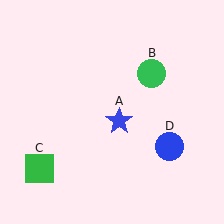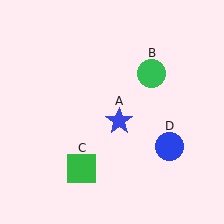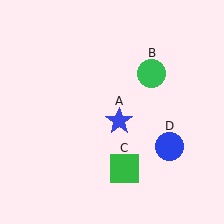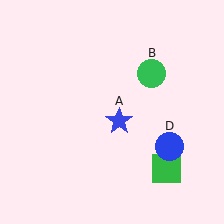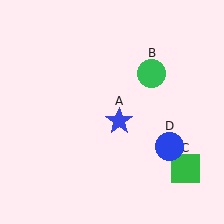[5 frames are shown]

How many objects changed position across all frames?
1 object changed position: green square (object C).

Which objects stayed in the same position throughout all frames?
Blue star (object A) and green circle (object B) and blue circle (object D) remained stationary.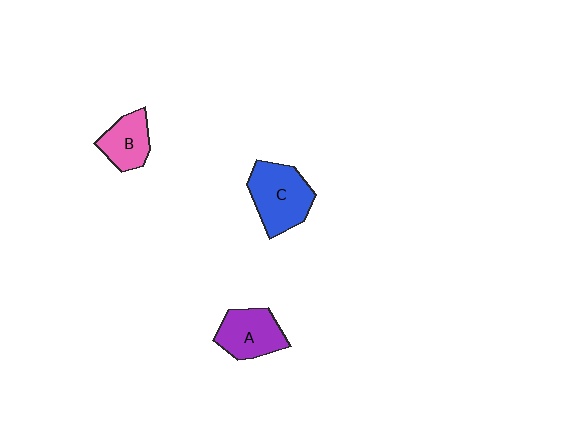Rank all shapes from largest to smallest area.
From largest to smallest: C (blue), A (purple), B (pink).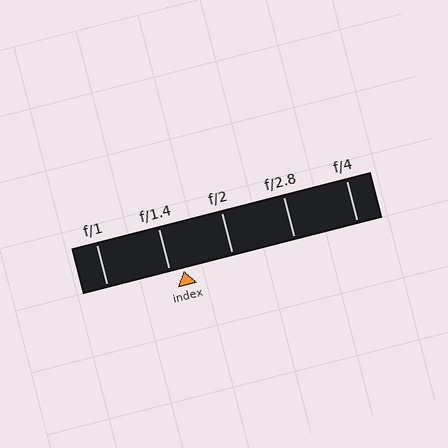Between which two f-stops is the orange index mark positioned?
The index mark is between f/1.4 and f/2.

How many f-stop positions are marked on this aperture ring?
There are 5 f-stop positions marked.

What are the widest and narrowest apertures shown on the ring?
The widest aperture shown is f/1 and the narrowest is f/4.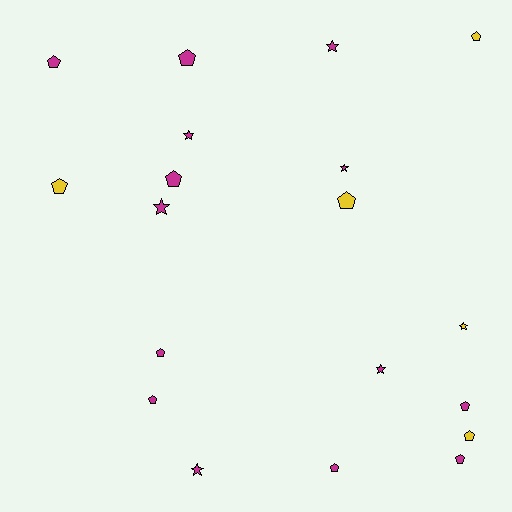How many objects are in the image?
There are 19 objects.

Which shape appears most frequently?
Pentagon, with 12 objects.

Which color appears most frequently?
Magenta, with 14 objects.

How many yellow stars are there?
There is 1 yellow star.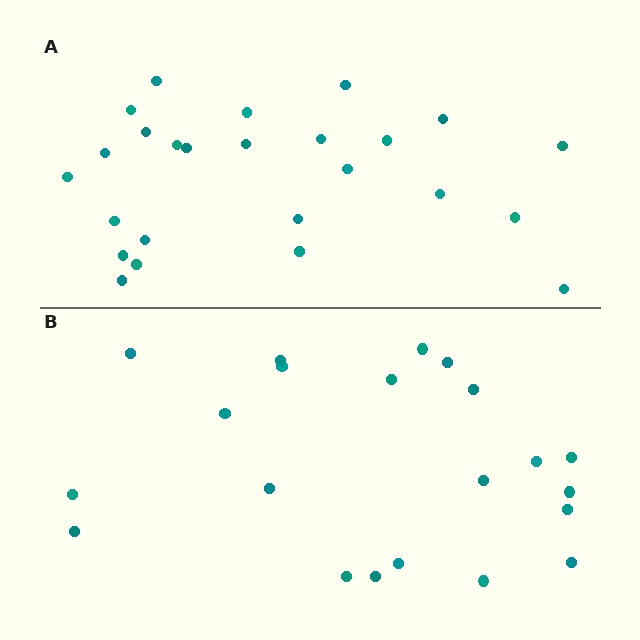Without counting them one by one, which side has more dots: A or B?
Region A (the top region) has more dots.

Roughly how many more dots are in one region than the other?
Region A has about 4 more dots than region B.